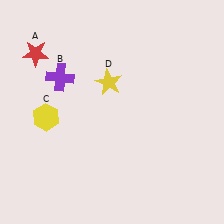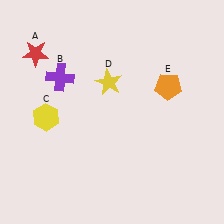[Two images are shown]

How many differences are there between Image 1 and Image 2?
There is 1 difference between the two images.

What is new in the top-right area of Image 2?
An orange pentagon (E) was added in the top-right area of Image 2.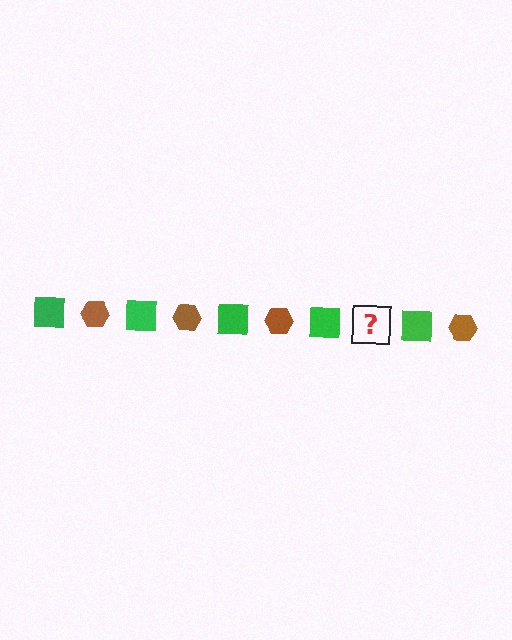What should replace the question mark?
The question mark should be replaced with a brown hexagon.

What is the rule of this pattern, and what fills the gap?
The rule is that the pattern alternates between green square and brown hexagon. The gap should be filled with a brown hexagon.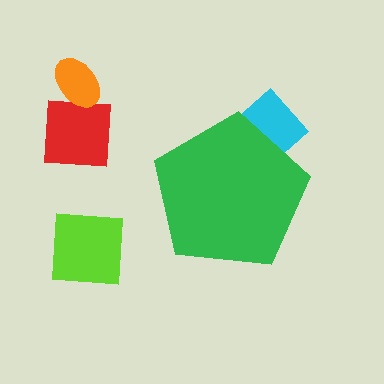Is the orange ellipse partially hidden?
No, the orange ellipse is fully visible.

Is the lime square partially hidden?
No, the lime square is fully visible.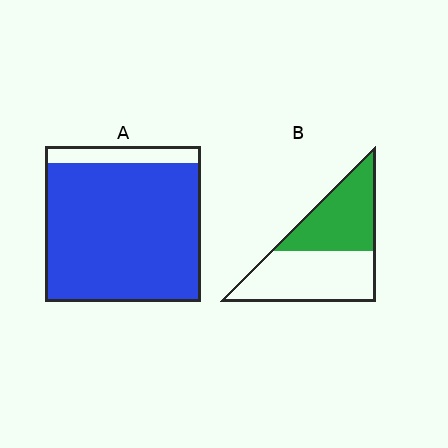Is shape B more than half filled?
No.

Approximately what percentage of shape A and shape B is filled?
A is approximately 90% and B is approximately 45%.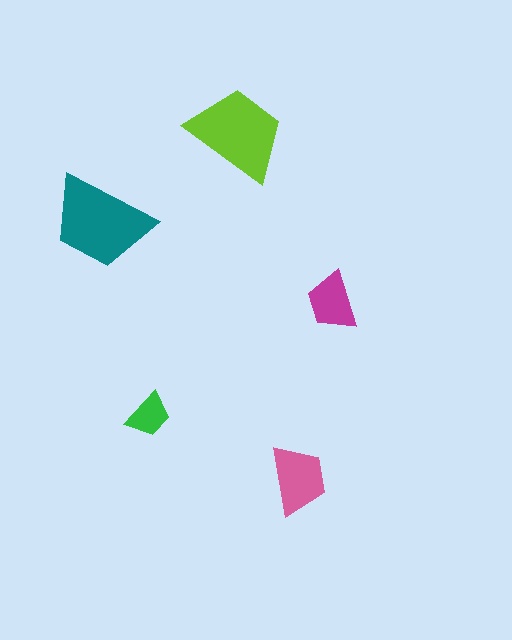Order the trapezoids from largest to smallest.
the teal one, the lime one, the pink one, the magenta one, the green one.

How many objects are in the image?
There are 5 objects in the image.